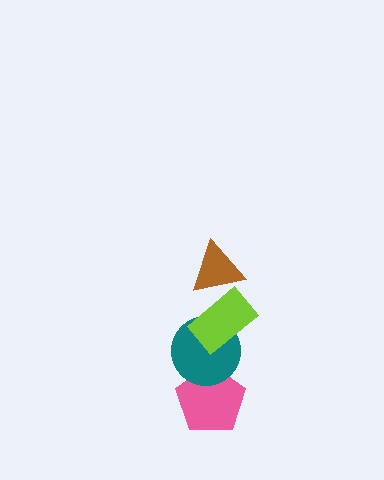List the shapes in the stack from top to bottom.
From top to bottom: the brown triangle, the lime rectangle, the teal circle, the pink pentagon.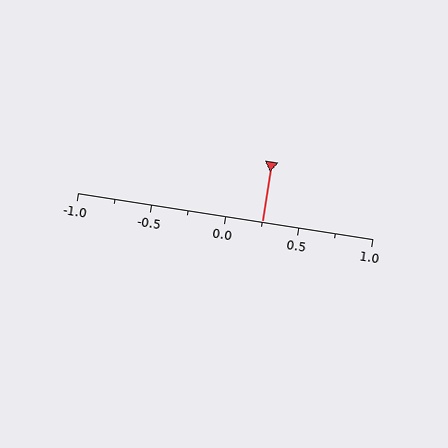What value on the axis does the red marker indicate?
The marker indicates approximately 0.25.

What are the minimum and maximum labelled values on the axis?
The axis runs from -1.0 to 1.0.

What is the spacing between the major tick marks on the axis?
The major ticks are spaced 0.5 apart.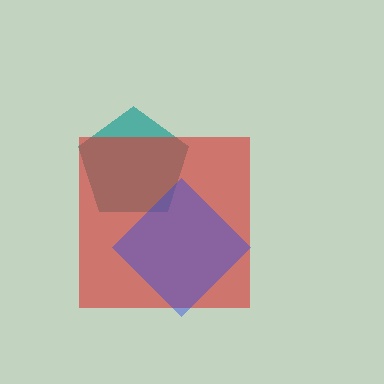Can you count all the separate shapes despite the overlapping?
Yes, there are 3 separate shapes.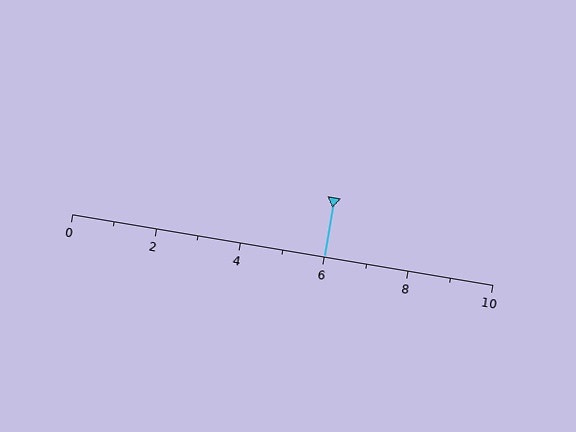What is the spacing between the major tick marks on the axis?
The major ticks are spaced 2 apart.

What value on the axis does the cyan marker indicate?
The marker indicates approximately 6.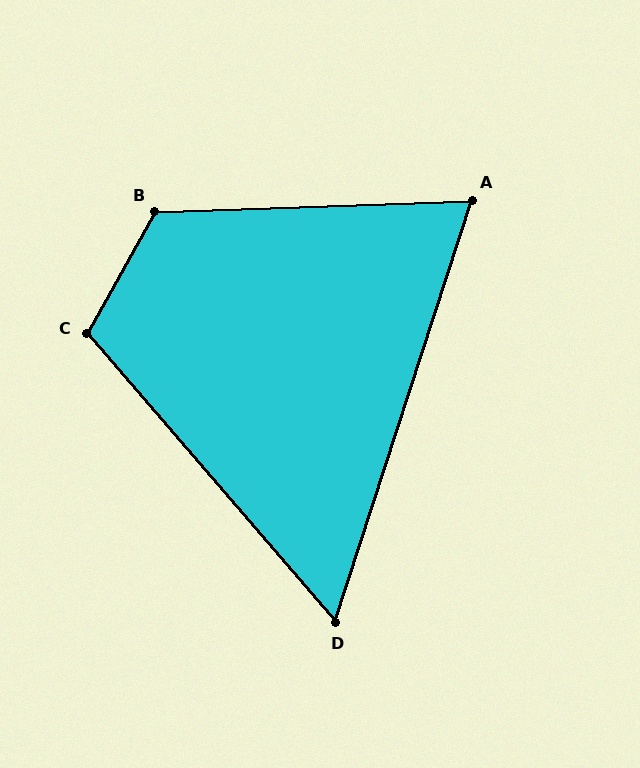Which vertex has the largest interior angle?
B, at approximately 121 degrees.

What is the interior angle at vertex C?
Approximately 110 degrees (obtuse).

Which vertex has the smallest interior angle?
D, at approximately 59 degrees.